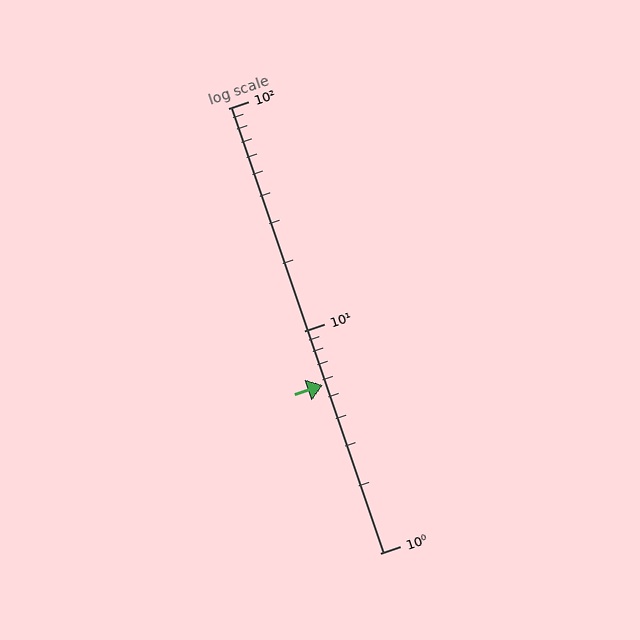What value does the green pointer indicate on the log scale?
The pointer indicates approximately 5.7.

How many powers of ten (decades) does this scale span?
The scale spans 2 decades, from 1 to 100.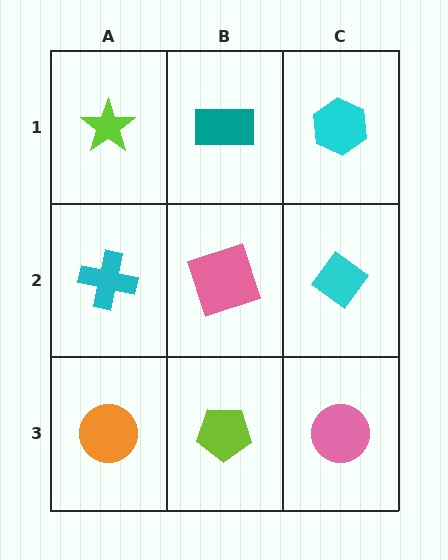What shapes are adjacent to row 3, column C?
A cyan diamond (row 2, column C), a lime pentagon (row 3, column B).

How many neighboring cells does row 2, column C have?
3.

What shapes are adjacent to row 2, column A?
A lime star (row 1, column A), an orange circle (row 3, column A), a pink square (row 2, column B).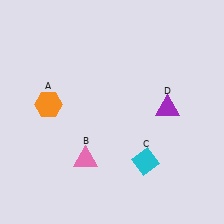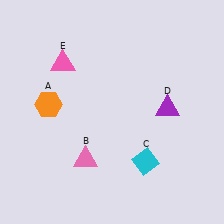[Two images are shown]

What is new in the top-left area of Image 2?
A pink triangle (E) was added in the top-left area of Image 2.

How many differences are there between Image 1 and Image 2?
There is 1 difference between the two images.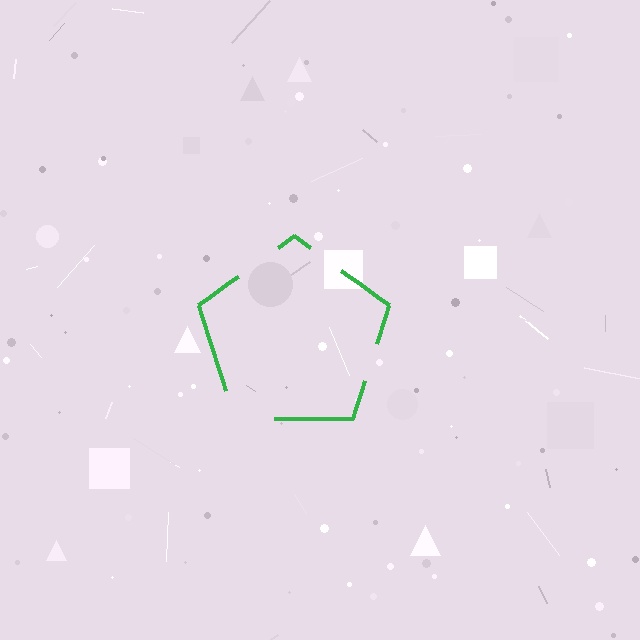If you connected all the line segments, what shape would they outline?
They would outline a pentagon.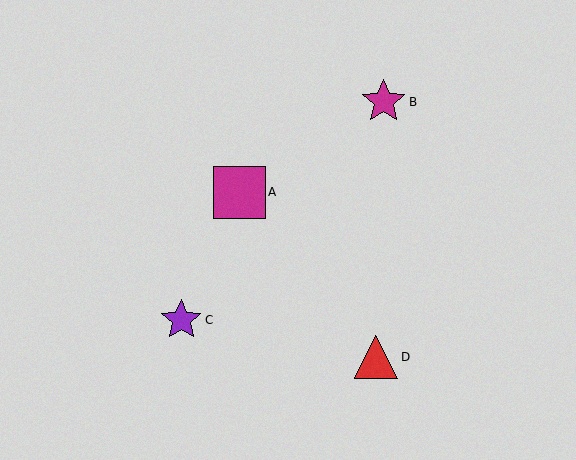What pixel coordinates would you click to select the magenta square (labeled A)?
Click at (239, 192) to select the magenta square A.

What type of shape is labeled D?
Shape D is a red triangle.